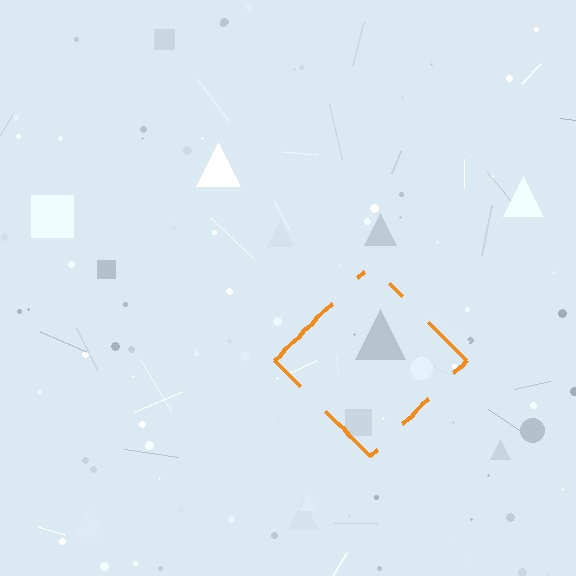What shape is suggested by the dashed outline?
The dashed outline suggests a diamond.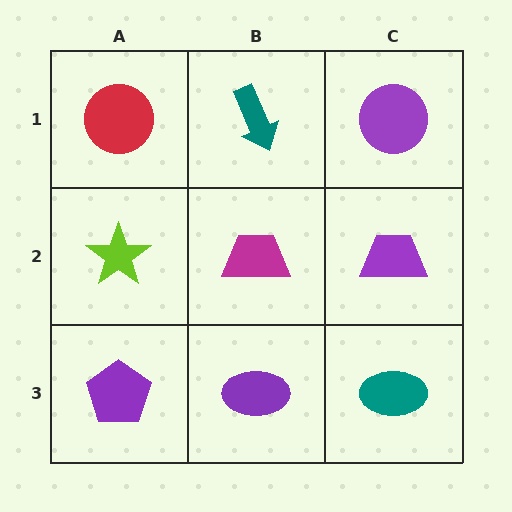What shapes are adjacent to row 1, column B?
A magenta trapezoid (row 2, column B), a red circle (row 1, column A), a purple circle (row 1, column C).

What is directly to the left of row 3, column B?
A purple pentagon.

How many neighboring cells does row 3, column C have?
2.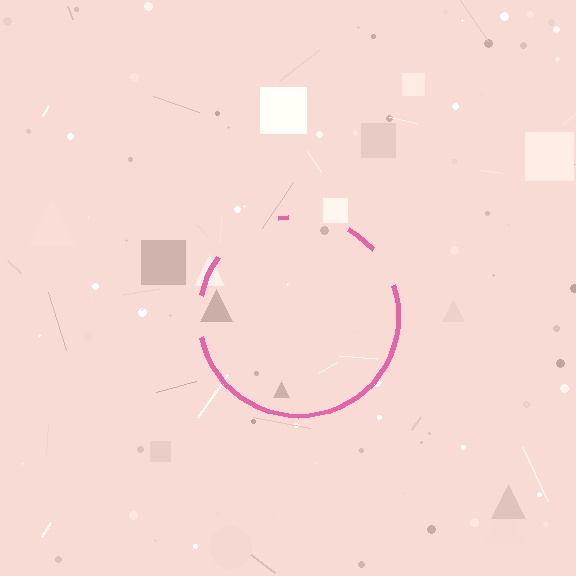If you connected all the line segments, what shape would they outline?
They would outline a circle.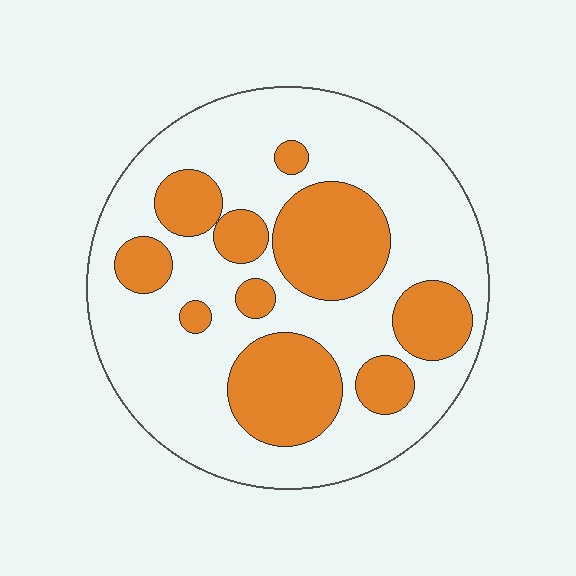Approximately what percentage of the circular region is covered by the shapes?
Approximately 30%.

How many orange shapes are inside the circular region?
10.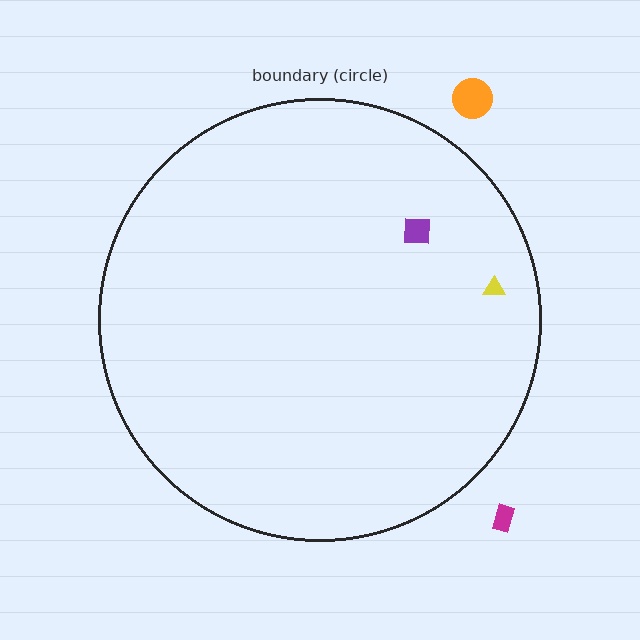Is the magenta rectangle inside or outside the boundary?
Outside.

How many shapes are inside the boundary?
2 inside, 2 outside.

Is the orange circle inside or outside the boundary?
Outside.